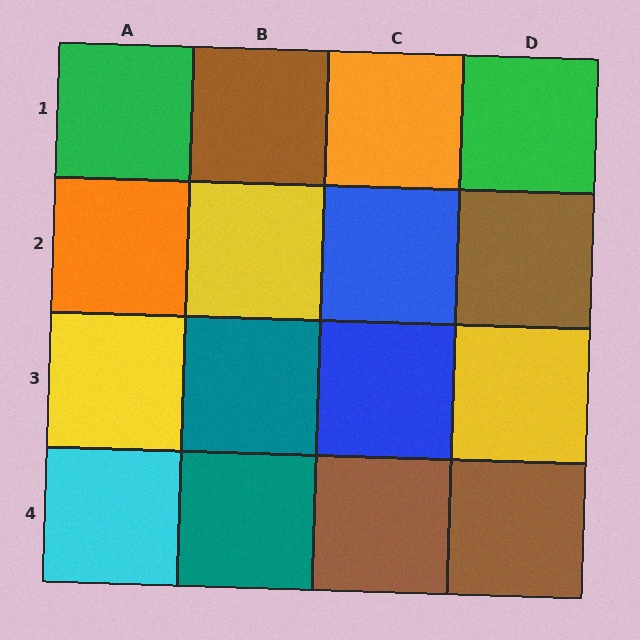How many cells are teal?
2 cells are teal.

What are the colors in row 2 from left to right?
Orange, yellow, blue, brown.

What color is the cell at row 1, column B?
Brown.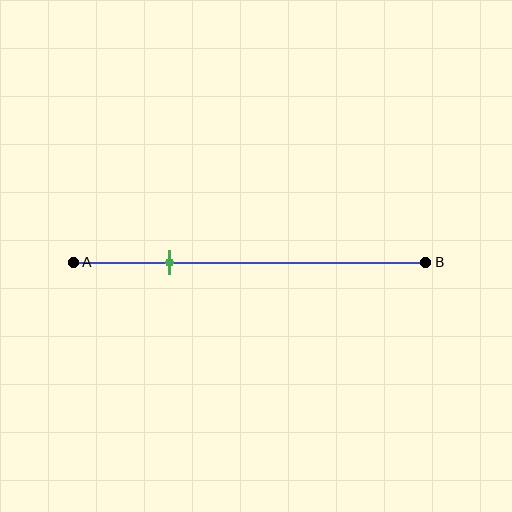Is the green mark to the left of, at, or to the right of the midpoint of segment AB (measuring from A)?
The green mark is to the left of the midpoint of segment AB.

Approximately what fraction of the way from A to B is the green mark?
The green mark is approximately 25% of the way from A to B.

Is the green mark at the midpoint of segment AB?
No, the mark is at about 25% from A, not at the 50% midpoint.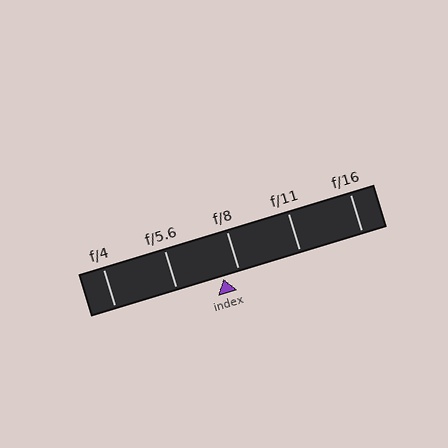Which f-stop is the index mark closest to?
The index mark is closest to f/8.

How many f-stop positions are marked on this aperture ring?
There are 5 f-stop positions marked.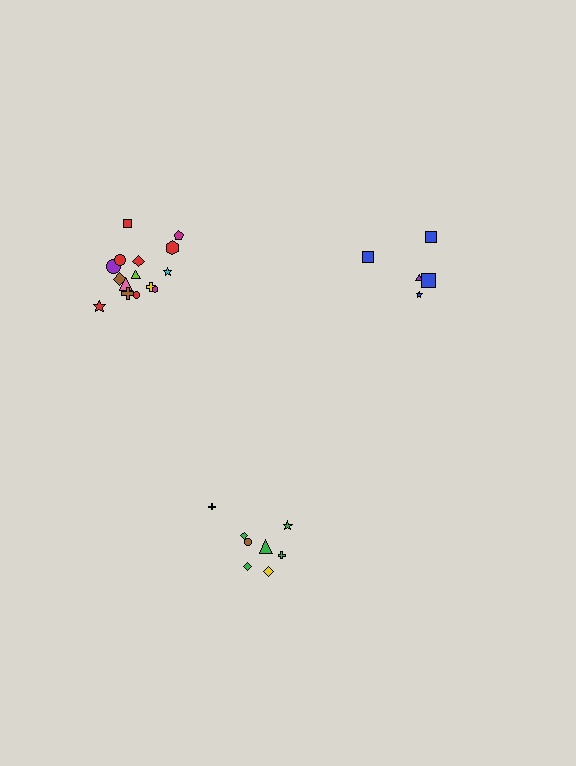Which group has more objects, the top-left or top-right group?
The top-left group.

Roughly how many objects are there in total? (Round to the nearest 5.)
Roughly 30 objects in total.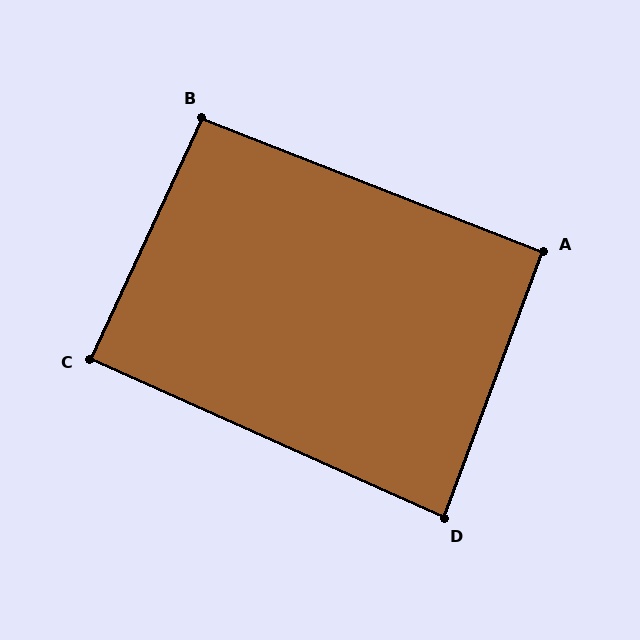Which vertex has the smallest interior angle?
D, at approximately 86 degrees.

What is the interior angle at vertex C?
Approximately 89 degrees (approximately right).